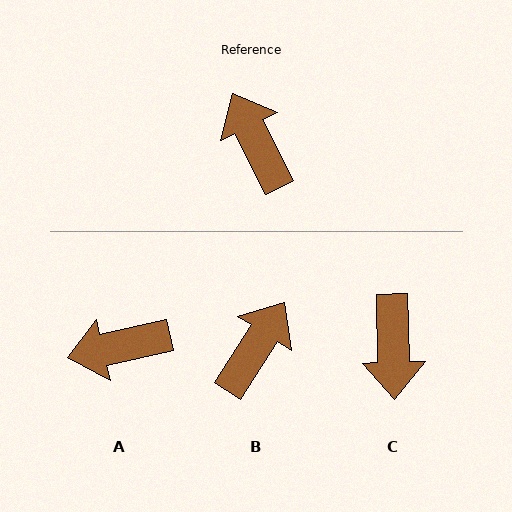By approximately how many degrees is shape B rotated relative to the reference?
Approximately 59 degrees clockwise.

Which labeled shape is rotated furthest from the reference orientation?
C, about 155 degrees away.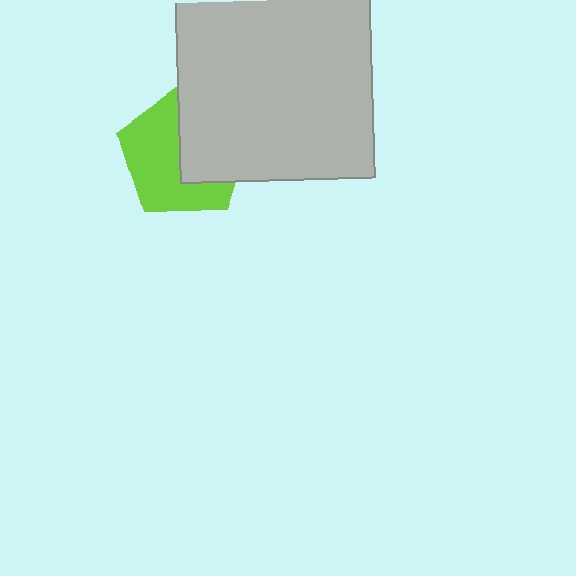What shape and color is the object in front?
The object in front is a light gray square.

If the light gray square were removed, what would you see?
You would see the complete lime pentagon.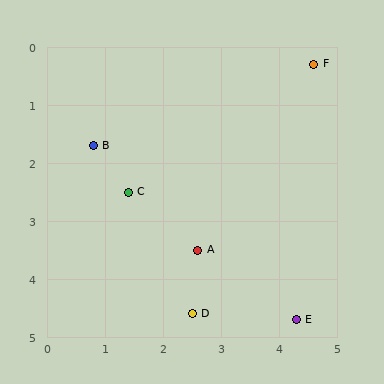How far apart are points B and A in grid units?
Points B and A are about 2.5 grid units apart.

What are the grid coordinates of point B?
Point B is at approximately (0.8, 1.7).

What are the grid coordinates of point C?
Point C is at approximately (1.4, 2.5).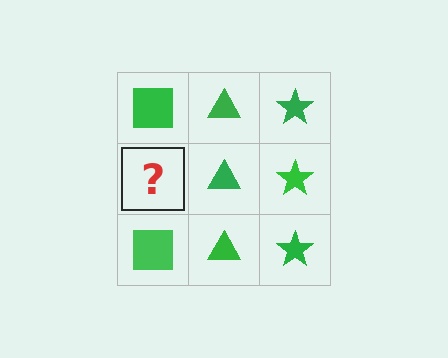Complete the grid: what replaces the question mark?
The question mark should be replaced with a green square.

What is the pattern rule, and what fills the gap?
The rule is that each column has a consistent shape. The gap should be filled with a green square.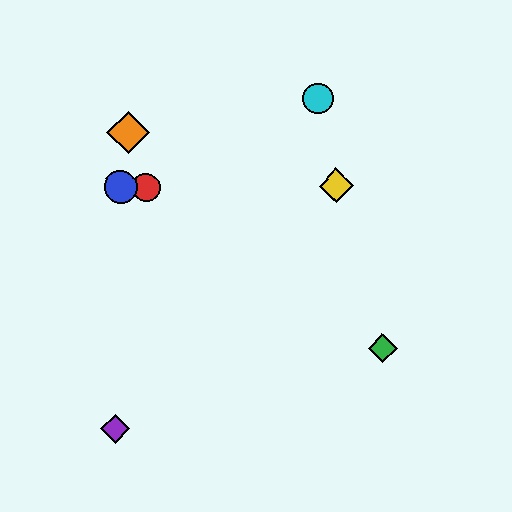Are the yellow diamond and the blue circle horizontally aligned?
Yes, both are at y≈186.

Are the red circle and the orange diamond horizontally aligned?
No, the red circle is at y≈187 and the orange diamond is at y≈132.